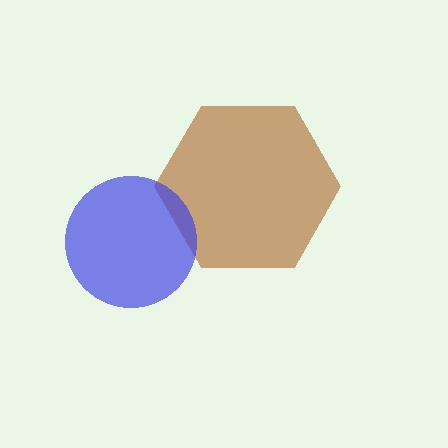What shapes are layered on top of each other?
The layered shapes are: a brown hexagon, a blue circle.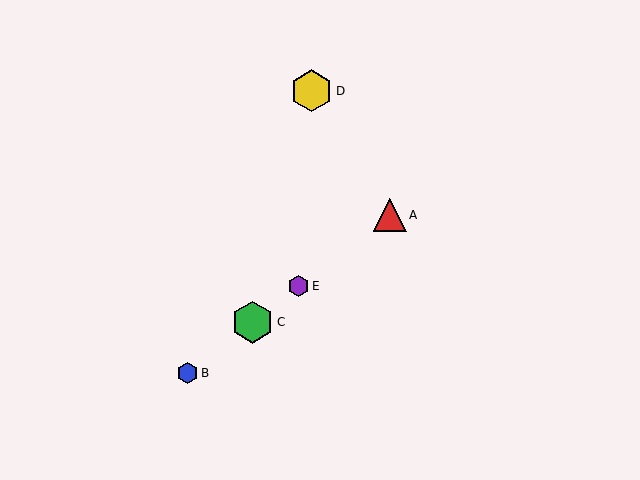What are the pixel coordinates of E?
Object E is at (299, 286).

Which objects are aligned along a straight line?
Objects A, B, C, E are aligned along a straight line.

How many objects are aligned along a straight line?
4 objects (A, B, C, E) are aligned along a straight line.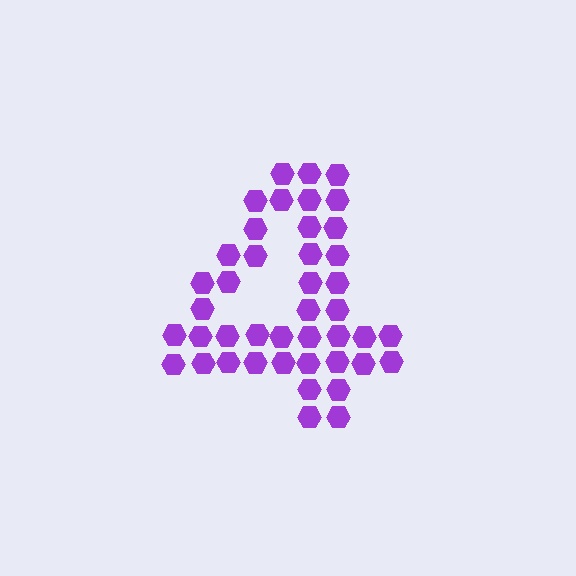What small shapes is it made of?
It is made of small hexagons.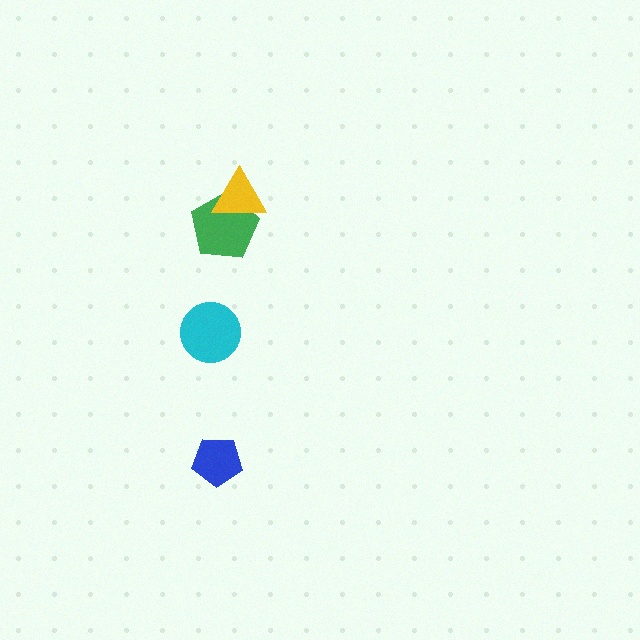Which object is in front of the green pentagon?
The yellow triangle is in front of the green pentagon.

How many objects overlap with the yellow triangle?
1 object overlaps with the yellow triangle.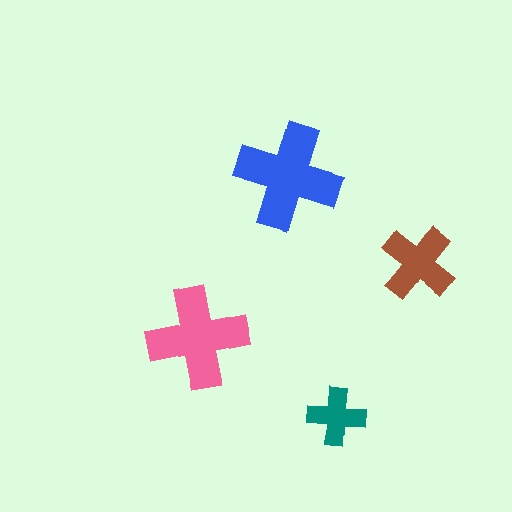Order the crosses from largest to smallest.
the blue one, the pink one, the brown one, the teal one.